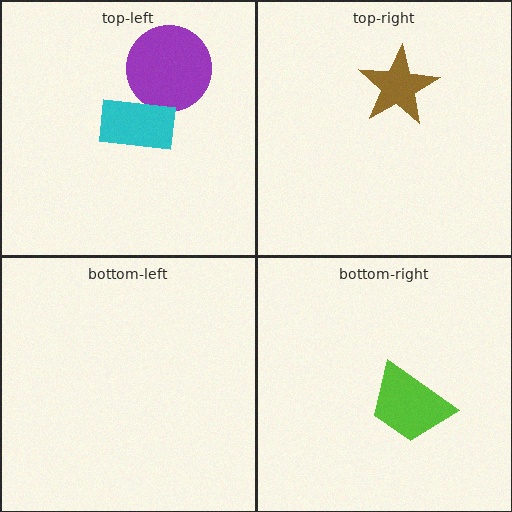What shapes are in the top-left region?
The purple circle, the cyan rectangle.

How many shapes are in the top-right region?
1.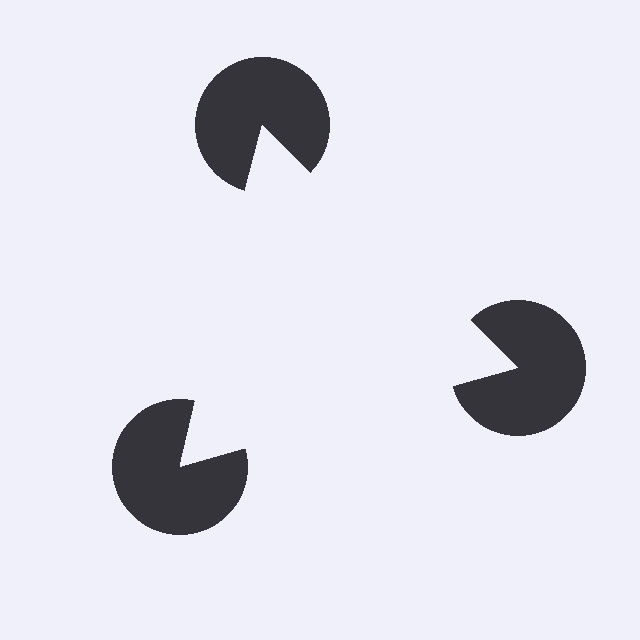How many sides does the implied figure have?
3 sides.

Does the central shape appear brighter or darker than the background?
It typically appears slightly brighter than the background, even though no actual brightness change is drawn.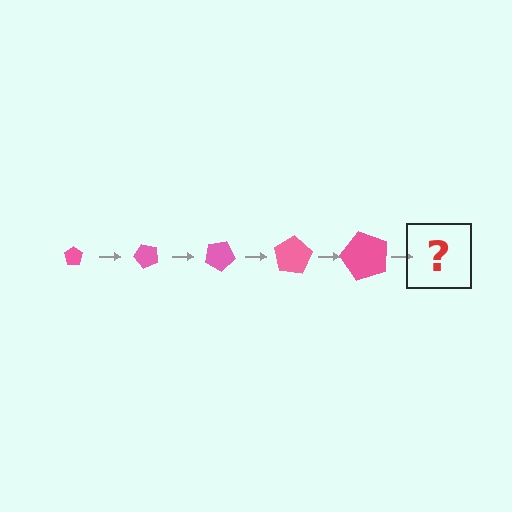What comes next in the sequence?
The next element should be a pentagon, larger than the previous one and rotated 250 degrees from the start.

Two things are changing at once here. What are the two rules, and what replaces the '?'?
The two rules are that the pentagon grows larger each step and it rotates 50 degrees each step. The '?' should be a pentagon, larger than the previous one and rotated 250 degrees from the start.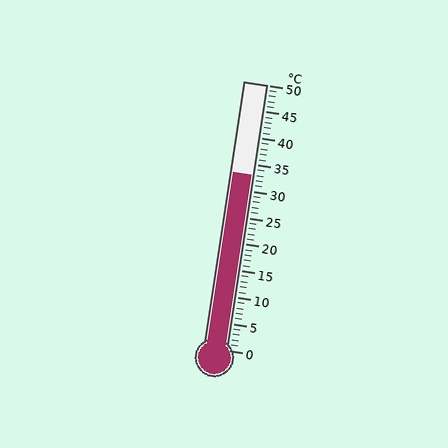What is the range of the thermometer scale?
The thermometer scale ranges from 0°C to 50°C.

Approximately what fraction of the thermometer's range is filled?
The thermometer is filled to approximately 65% of its range.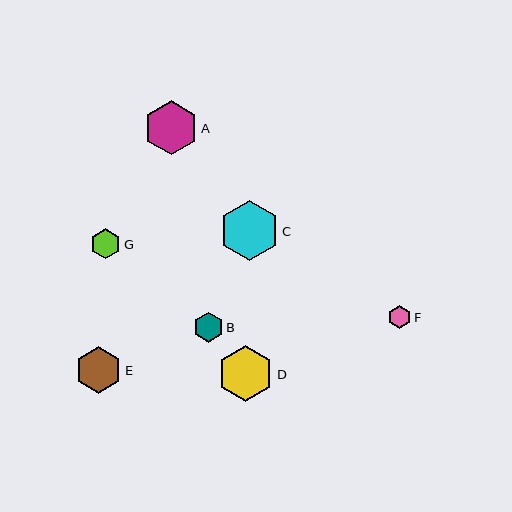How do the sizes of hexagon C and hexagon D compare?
Hexagon C and hexagon D are approximately the same size.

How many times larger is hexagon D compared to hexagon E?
Hexagon D is approximately 1.2 times the size of hexagon E.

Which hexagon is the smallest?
Hexagon F is the smallest with a size of approximately 23 pixels.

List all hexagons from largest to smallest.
From largest to smallest: C, D, A, E, B, G, F.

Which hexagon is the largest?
Hexagon C is the largest with a size of approximately 60 pixels.